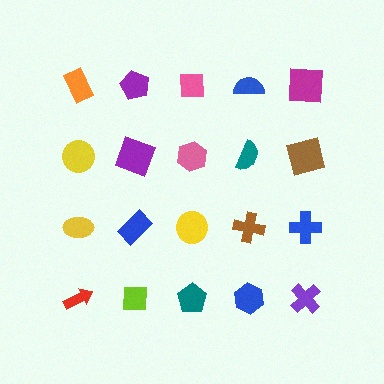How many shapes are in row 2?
5 shapes.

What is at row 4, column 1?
A red arrow.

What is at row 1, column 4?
A blue semicircle.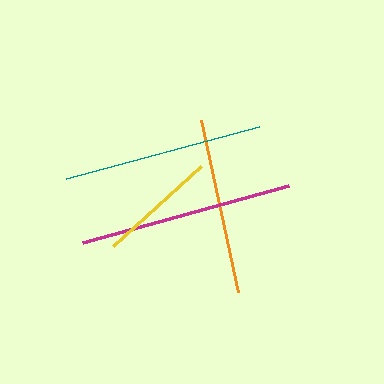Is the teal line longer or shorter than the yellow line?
The teal line is longer than the yellow line.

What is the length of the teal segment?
The teal segment is approximately 199 pixels long.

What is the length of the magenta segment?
The magenta segment is approximately 214 pixels long.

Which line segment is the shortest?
The yellow line is the shortest at approximately 120 pixels.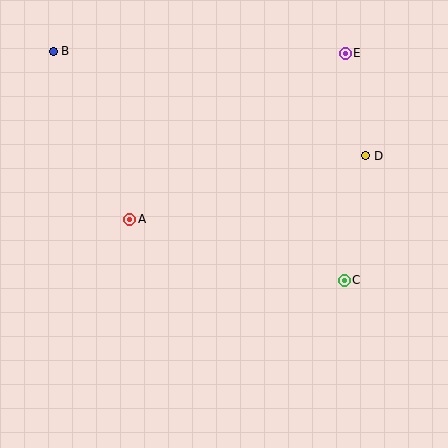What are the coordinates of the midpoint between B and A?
The midpoint between B and A is at (92, 135).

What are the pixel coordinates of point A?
Point A is at (130, 219).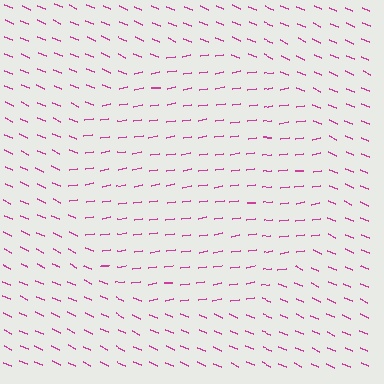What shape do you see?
I see a circle.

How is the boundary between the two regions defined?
The boundary is defined purely by a change in line orientation (approximately 32 degrees difference). All lines are the same color and thickness.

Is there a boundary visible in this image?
Yes, there is a texture boundary formed by a change in line orientation.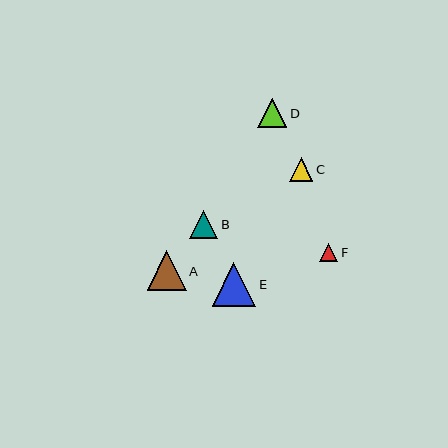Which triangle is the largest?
Triangle E is the largest with a size of approximately 44 pixels.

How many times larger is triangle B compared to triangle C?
Triangle B is approximately 1.2 times the size of triangle C.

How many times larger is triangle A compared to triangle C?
Triangle A is approximately 1.7 times the size of triangle C.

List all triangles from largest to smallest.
From largest to smallest: E, A, D, B, C, F.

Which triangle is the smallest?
Triangle F is the smallest with a size of approximately 19 pixels.